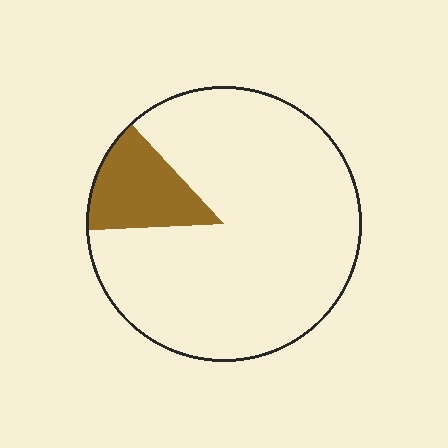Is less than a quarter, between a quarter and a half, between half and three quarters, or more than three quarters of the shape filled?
Less than a quarter.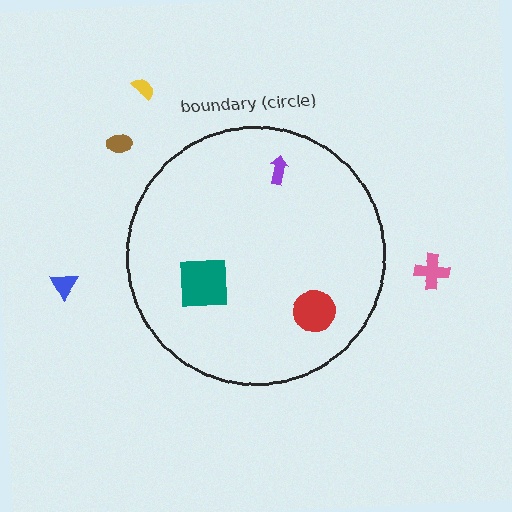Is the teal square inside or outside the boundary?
Inside.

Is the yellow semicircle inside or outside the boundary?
Outside.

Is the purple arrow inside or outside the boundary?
Inside.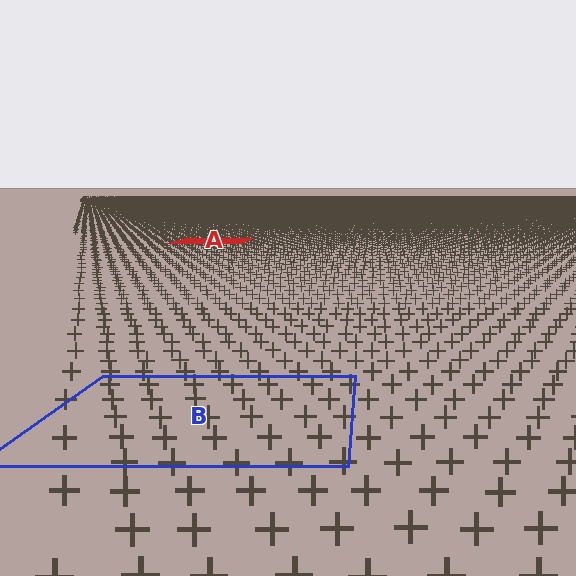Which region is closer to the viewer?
Region B is closer. The texture elements there are larger and more spread out.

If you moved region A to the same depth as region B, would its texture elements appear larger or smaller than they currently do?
They would appear larger. At a closer depth, the same texture elements are projected at a bigger on-screen size.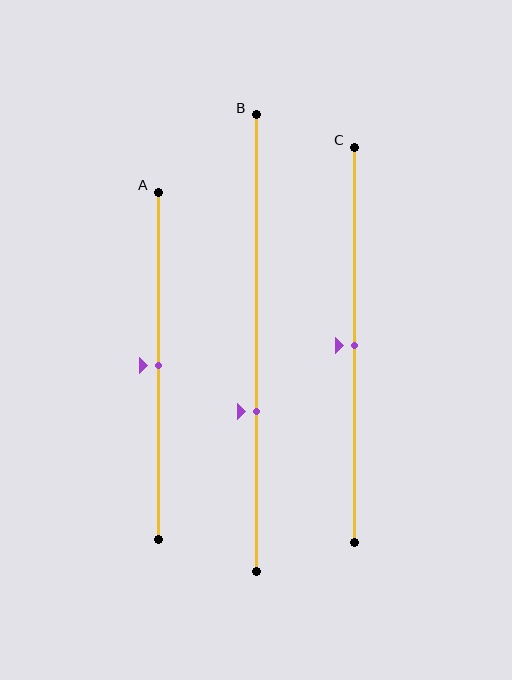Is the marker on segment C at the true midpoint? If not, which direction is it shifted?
Yes, the marker on segment C is at the true midpoint.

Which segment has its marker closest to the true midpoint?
Segment A has its marker closest to the true midpoint.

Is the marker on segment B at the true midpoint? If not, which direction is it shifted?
No, the marker on segment B is shifted downward by about 15% of the segment length.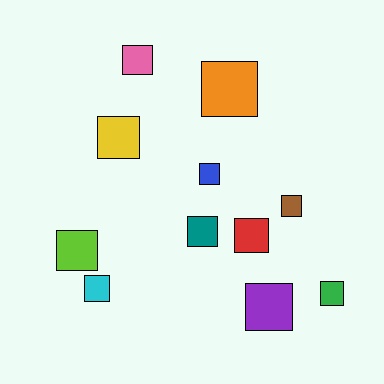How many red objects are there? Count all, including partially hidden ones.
There is 1 red object.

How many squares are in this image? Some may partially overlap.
There are 11 squares.